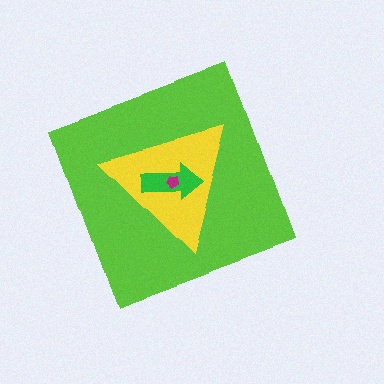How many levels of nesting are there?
4.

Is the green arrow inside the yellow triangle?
Yes.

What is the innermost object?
The magenta pentagon.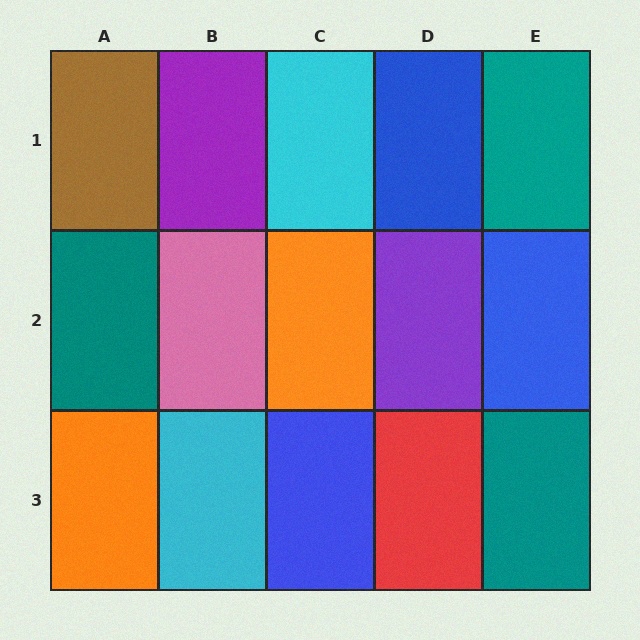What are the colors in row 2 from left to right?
Teal, pink, orange, purple, blue.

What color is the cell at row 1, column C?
Cyan.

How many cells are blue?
3 cells are blue.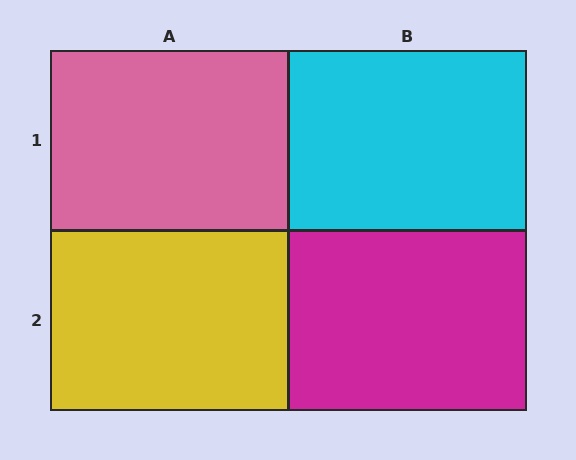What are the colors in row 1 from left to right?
Pink, cyan.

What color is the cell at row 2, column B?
Magenta.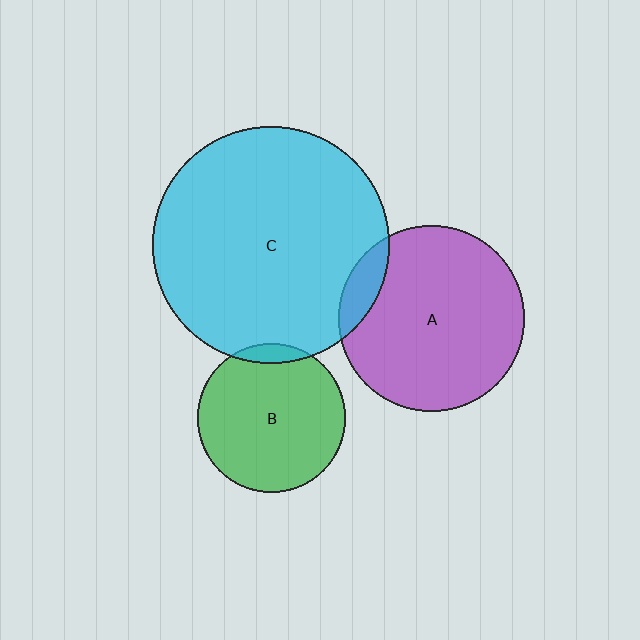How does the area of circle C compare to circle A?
Approximately 1.6 times.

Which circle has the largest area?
Circle C (cyan).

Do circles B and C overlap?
Yes.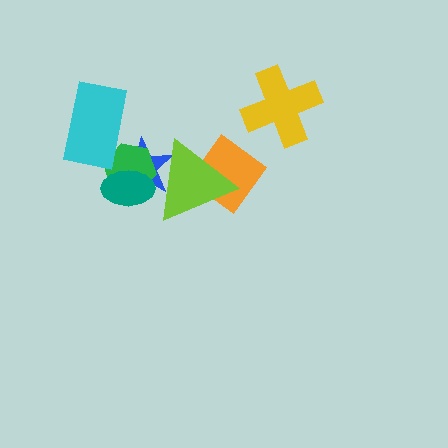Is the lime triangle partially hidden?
Yes, it is partially covered by another shape.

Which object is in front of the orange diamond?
The lime triangle is in front of the orange diamond.